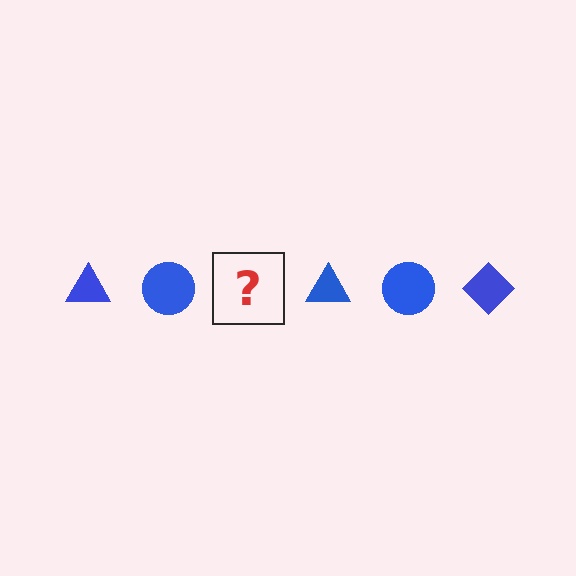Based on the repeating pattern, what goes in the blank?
The blank should be a blue diamond.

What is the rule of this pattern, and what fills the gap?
The rule is that the pattern cycles through triangle, circle, diamond shapes in blue. The gap should be filled with a blue diamond.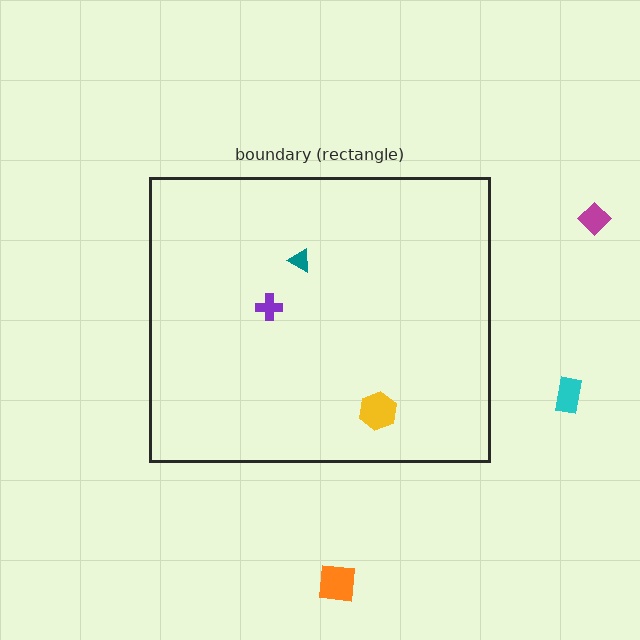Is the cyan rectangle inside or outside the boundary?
Outside.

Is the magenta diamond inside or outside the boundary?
Outside.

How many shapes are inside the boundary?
3 inside, 3 outside.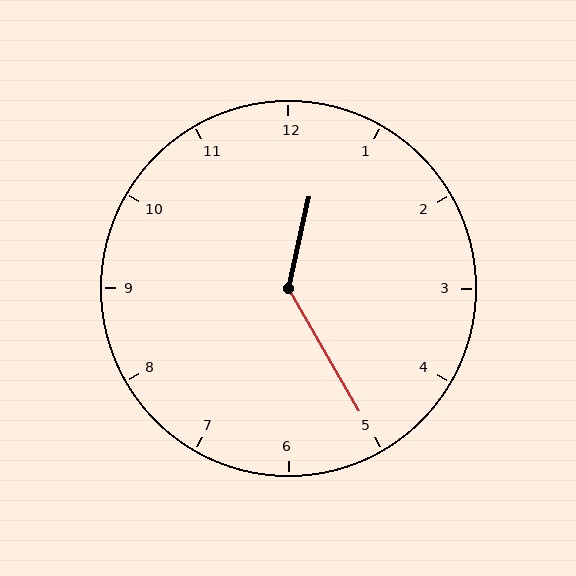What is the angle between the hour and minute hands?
Approximately 138 degrees.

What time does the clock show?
12:25.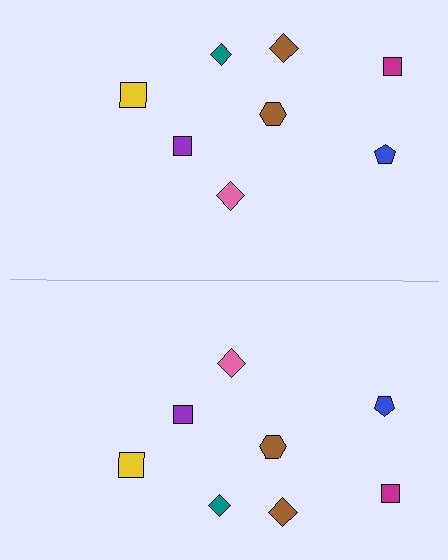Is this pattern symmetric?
Yes, this pattern has bilateral (reflection) symmetry.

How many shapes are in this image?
There are 16 shapes in this image.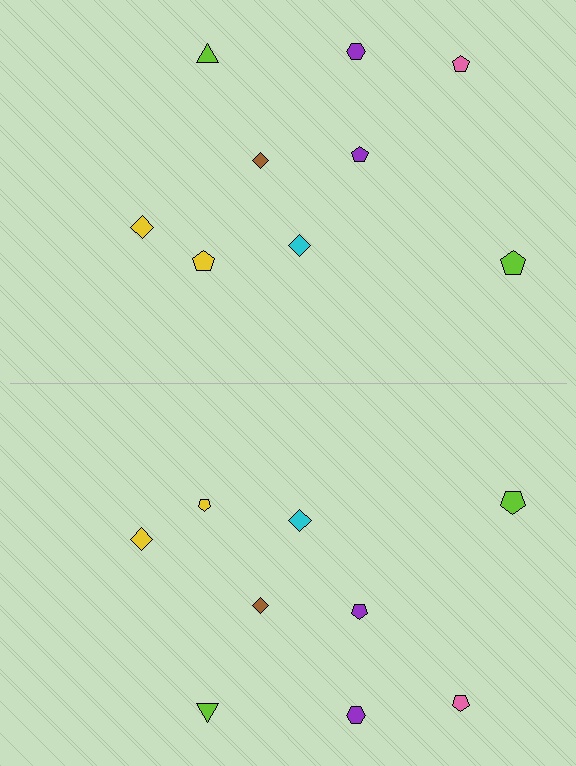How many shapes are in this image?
There are 18 shapes in this image.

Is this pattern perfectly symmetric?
No, the pattern is not perfectly symmetric. The yellow pentagon on the bottom side has a different size than its mirror counterpart.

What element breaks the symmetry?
The yellow pentagon on the bottom side has a different size than its mirror counterpart.